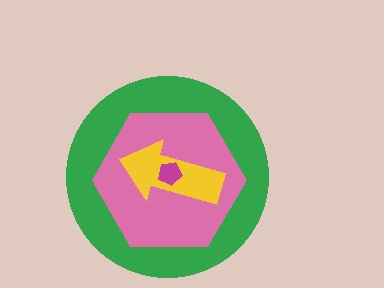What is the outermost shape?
The green circle.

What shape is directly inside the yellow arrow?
The magenta pentagon.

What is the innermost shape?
The magenta pentagon.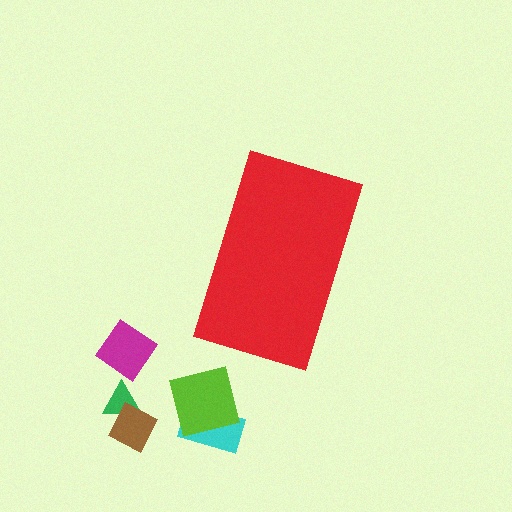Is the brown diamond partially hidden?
No, the brown diamond is fully visible.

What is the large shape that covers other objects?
A red rectangle.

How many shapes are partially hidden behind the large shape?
0 shapes are partially hidden.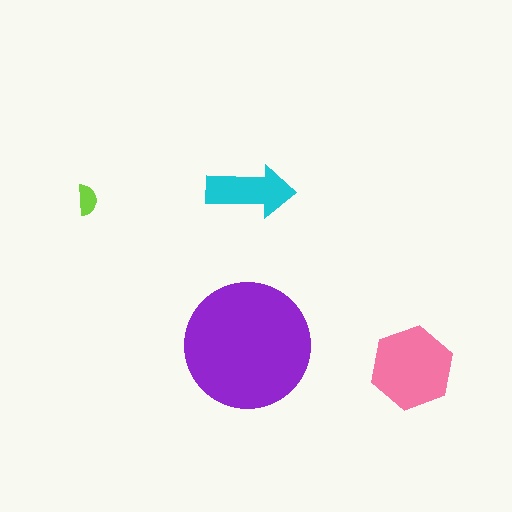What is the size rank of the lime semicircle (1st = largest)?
4th.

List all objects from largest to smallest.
The purple circle, the pink hexagon, the cyan arrow, the lime semicircle.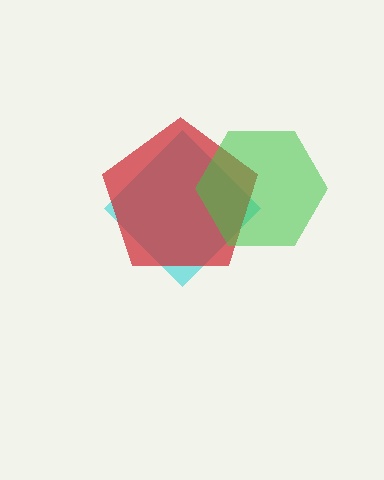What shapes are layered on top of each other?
The layered shapes are: a cyan diamond, a red pentagon, a green hexagon.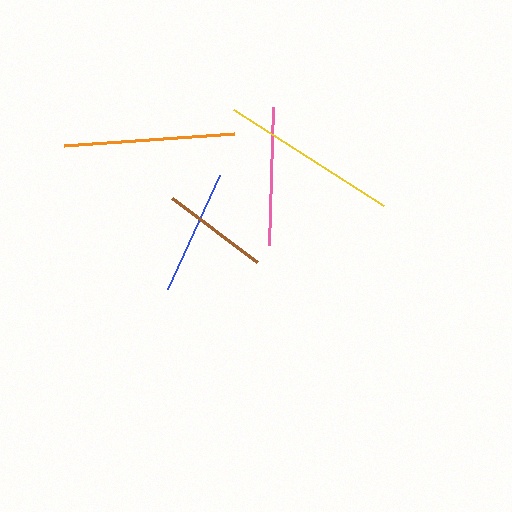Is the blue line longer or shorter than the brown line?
The blue line is longer than the brown line.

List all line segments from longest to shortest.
From longest to shortest: yellow, orange, pink, blue, brown.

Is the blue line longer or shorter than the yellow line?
The yellow line is longer than the blue line.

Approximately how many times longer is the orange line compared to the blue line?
The orange line is approximately 1.4 times the length of the blue line.